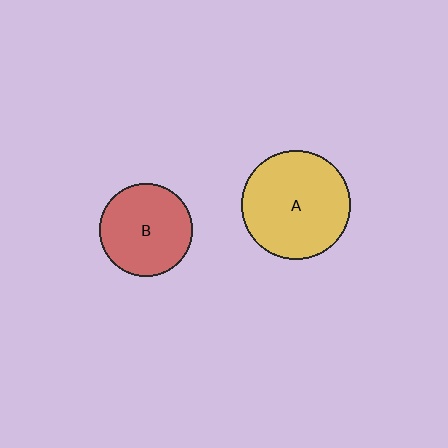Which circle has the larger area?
Circle A (yellow).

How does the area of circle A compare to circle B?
Approximately 1.4 times.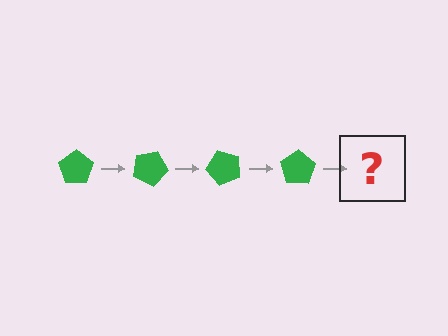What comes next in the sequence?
The next element should be a green pentagon rotated 100 degrees.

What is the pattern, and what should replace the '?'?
The pattern is that the pentagon rotates 25 degrees each step. The '?' should be a green pentagon rotated 100 degrees.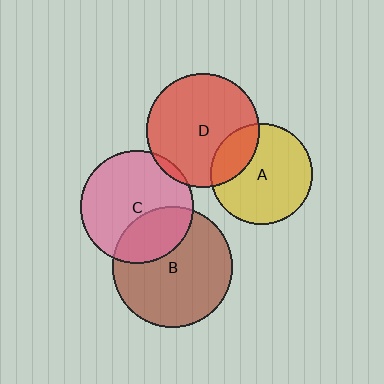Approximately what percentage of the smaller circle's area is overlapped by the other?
Approximately 30%.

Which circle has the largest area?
Circle B (brown).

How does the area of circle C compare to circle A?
Approximately 1.2 times.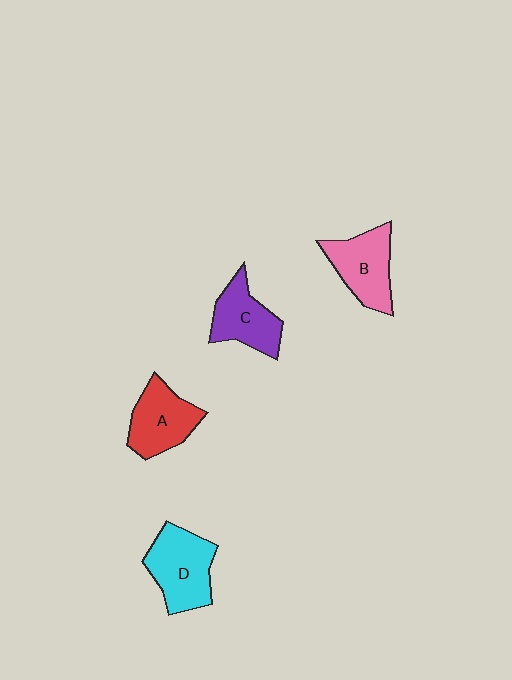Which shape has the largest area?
Shape D (cyan).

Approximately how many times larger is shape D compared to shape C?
Approximately 1.3 times.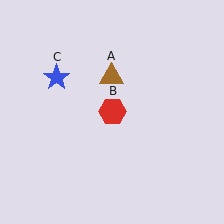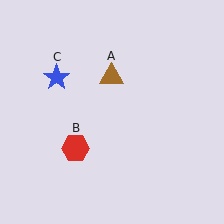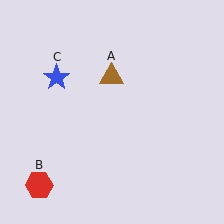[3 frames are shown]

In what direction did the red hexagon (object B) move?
The red hexagon (object B) moved down and to the left.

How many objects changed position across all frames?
1 object changed position: red hexagon (object B).